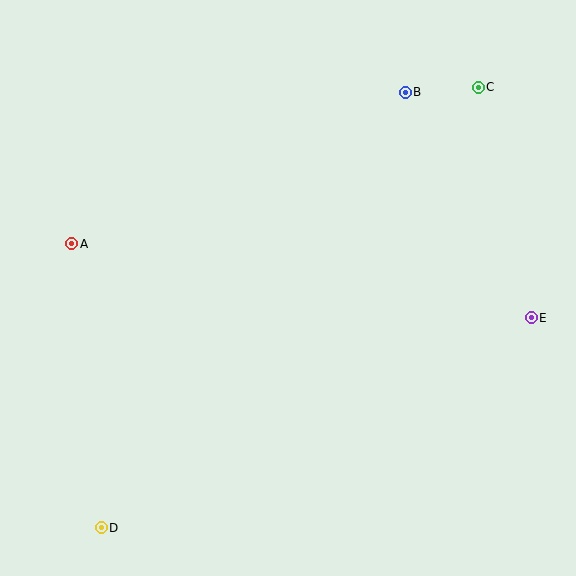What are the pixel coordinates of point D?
Point D is at (101, 528).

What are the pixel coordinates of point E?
Point E is at (531, 318).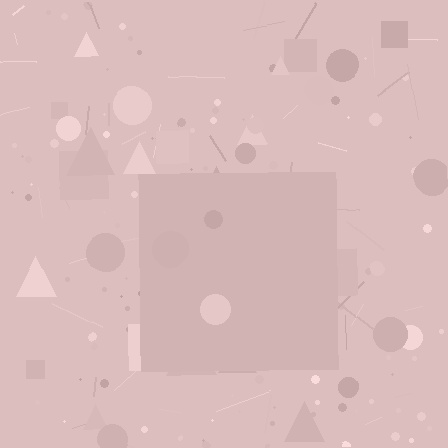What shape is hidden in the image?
A square is hidden in the image.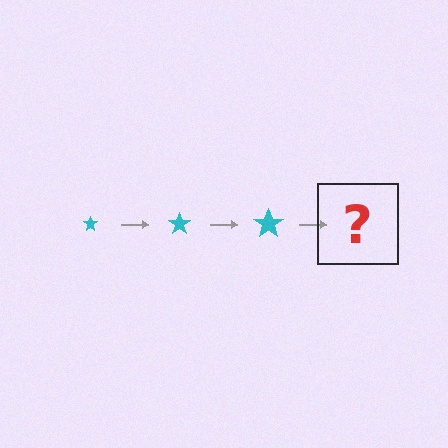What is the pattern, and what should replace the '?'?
The pattern is that the star gets progressively larger each step. The '?' should be a cyan star, larger than the previous one.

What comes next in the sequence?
The next element should be a cyan star, larger than the previous one.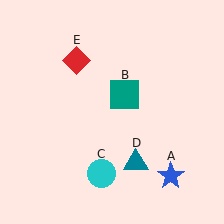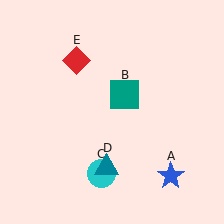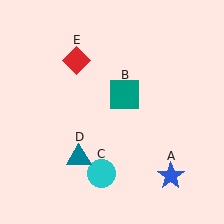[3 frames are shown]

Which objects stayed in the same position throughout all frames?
Blue star (object A) and teal square (object B) and cyan circle (object C) and red diamond (object E) remained stationary.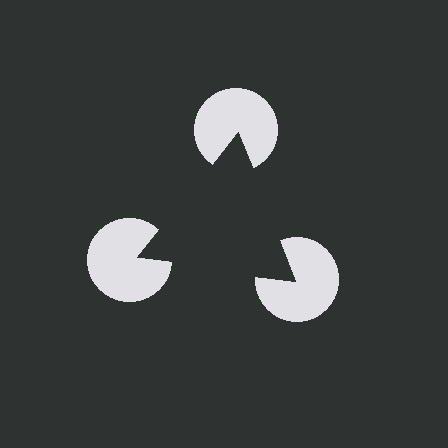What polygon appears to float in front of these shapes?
An illusory triangle — its edges are inferred from the aligned wedge cuts in the pac-man discs, not physically drawn.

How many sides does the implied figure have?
3 sides.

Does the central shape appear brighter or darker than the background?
It typically appears slightly darker than the background, even though no actual brightness change is drawn.